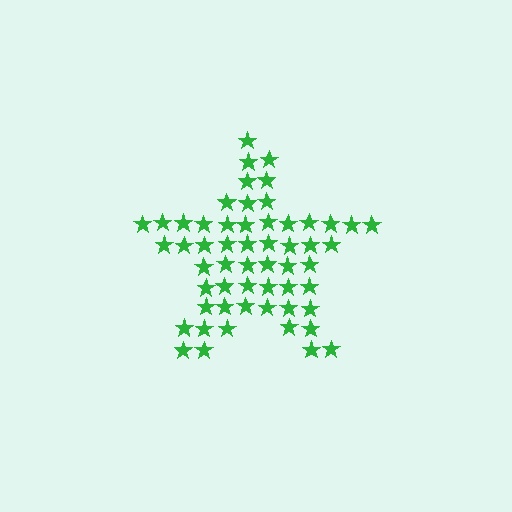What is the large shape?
The large shape is a star.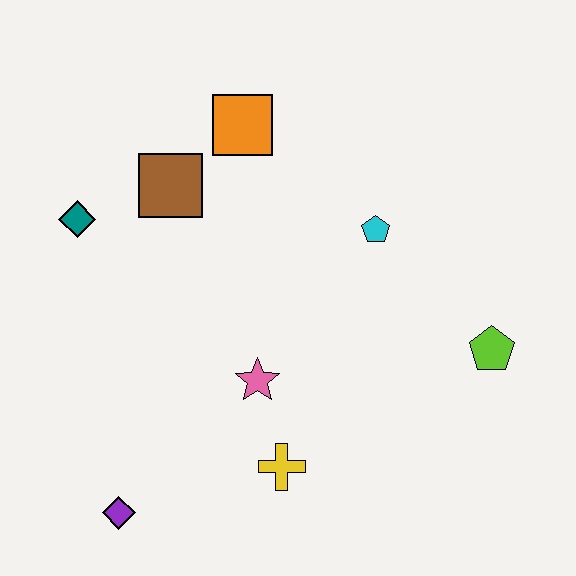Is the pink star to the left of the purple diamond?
No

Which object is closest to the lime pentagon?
The cyan pentagon is closest to the lime pentagon.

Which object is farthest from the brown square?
The lime pentagon is farthest from the brown square.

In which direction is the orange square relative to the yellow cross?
The orange square is above the yellow cross.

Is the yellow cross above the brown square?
No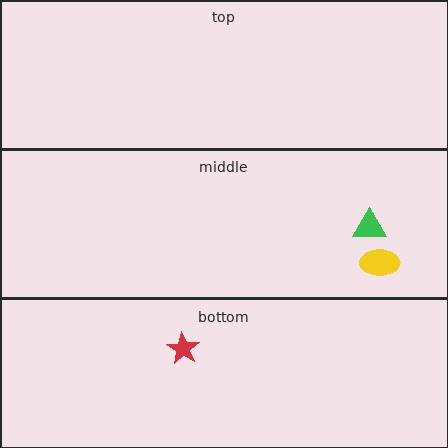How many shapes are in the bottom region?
1.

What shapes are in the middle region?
The green triangle, the yellow ellipse.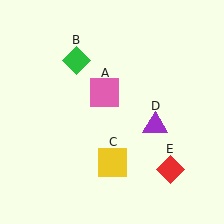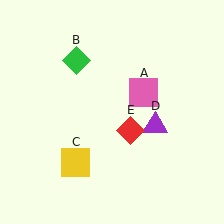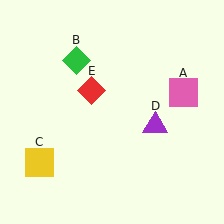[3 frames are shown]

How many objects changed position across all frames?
3 objects changed position: pink square (object A), yellow square (object C), red diamond (object E).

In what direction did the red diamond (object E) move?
The red diamond (object E) moved up and to the left.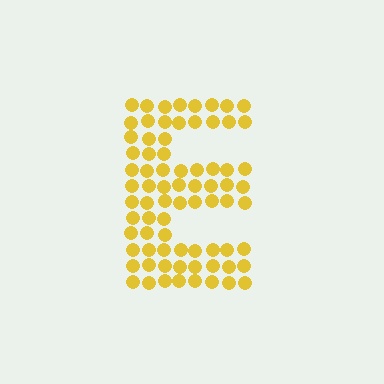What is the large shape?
The large shape is the letter E.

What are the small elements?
The small elements are circles.